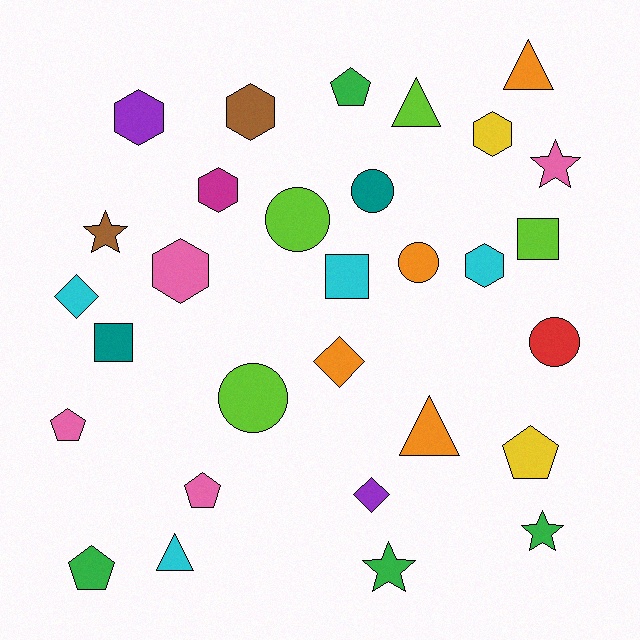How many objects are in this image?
There are 30 objects.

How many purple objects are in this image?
There are 2 purple objects.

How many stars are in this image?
There are 4 stars.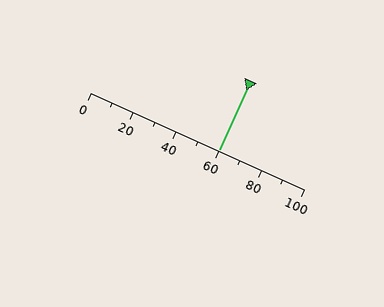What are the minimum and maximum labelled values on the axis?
The axis runs from 0 to 100.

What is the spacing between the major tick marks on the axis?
The major ticks are spaced 20 apart.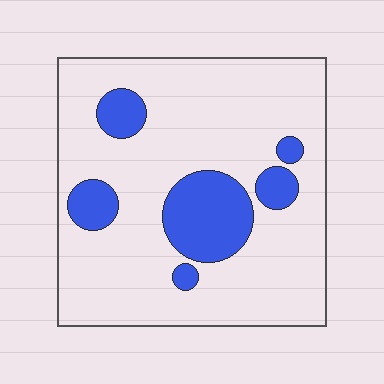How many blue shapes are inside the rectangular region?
6.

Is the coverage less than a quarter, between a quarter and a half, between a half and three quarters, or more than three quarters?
Less than a quarter.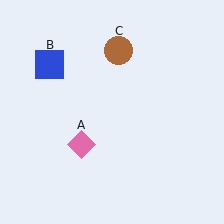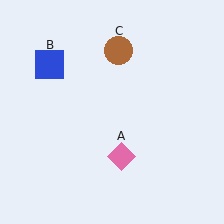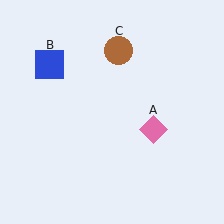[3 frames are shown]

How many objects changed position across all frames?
1 object changed position: pink diamond (object A).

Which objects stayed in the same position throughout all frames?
Blue square (object B) and brown circle (object C) remained stationary.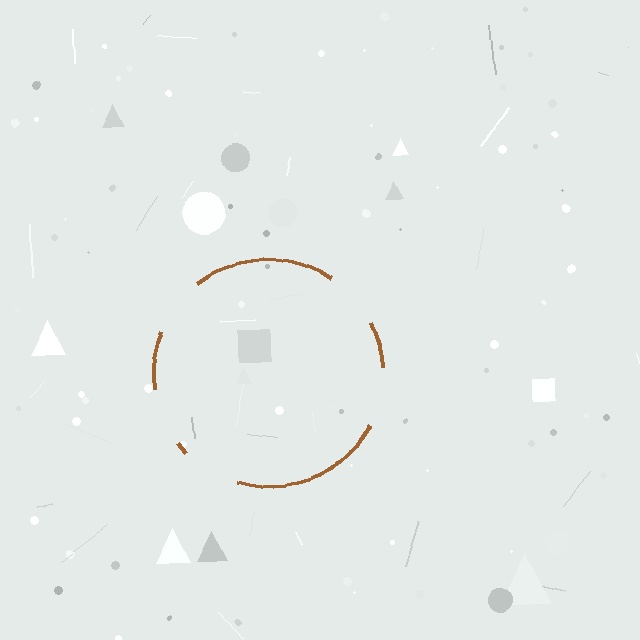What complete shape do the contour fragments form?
The contour fragments form a circle.